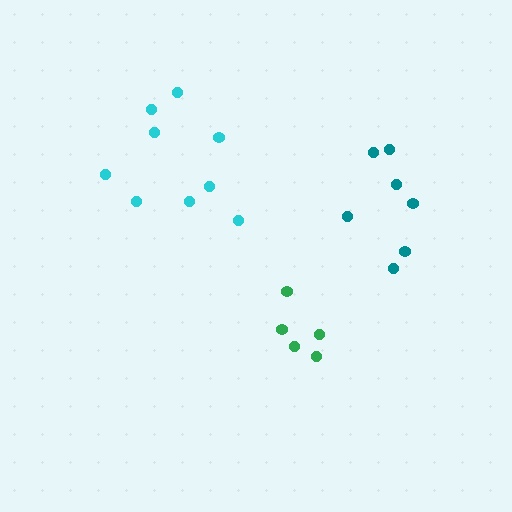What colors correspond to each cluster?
The clusters are colored: green, teal, cyan.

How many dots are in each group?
Group 1: 5 dots, Group 2: 7 dots, Group 3: 9 dots (21 total).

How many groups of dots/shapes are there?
There are 3 groups.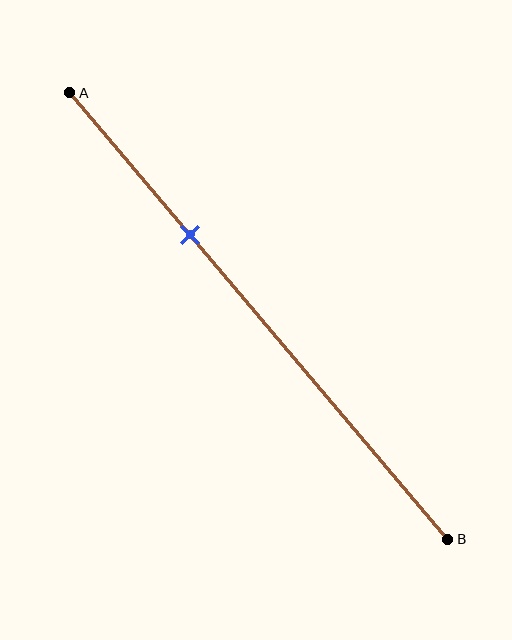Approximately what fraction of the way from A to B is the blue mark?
The blue mark is approximately 30% of the way from A to B.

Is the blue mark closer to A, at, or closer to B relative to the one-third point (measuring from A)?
The blue mark is approximately at the one-third point of segment AB.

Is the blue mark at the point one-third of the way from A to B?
Yes, the mark is approximately at the one-third point.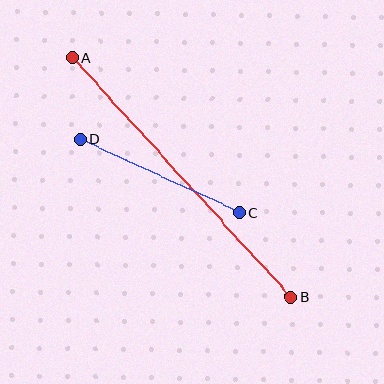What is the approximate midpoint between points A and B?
The midpoint is at approximately (182, 177) pixels.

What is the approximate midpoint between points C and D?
The midpoint is at approximately (160, 176) pixels.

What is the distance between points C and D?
The distance is approximately 175 pixels.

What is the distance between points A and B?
The distance is approximately 324 pixels.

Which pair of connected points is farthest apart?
Points A and B are farthest apart.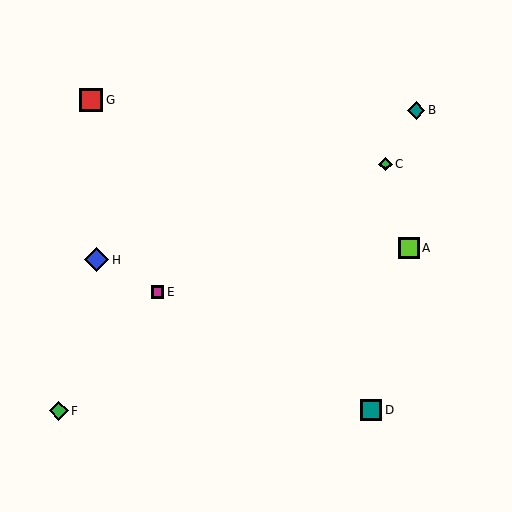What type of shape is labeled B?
Shape B is a teal diamond.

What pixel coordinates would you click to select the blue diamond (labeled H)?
Click at (97, 260) to select the blue diamond H.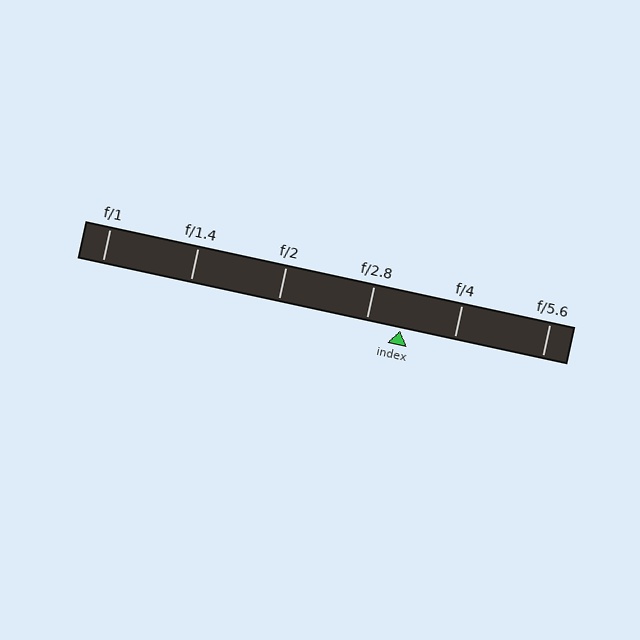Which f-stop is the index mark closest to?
The index mark is closest to f/2.8.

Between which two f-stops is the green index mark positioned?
The index mark is between f/2.8 and f/4.